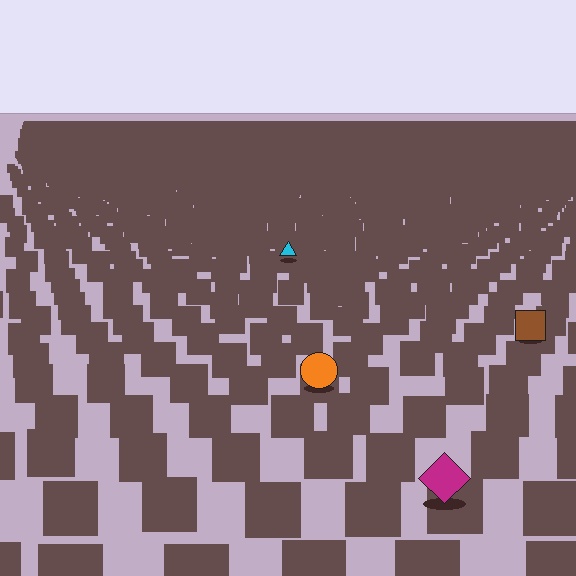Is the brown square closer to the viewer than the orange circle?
No. The orange circle is closer — you can tell from the texture gradient: the ground texture is coarser near it.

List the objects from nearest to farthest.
From nearest to farthest: the magenta diamond, the orange circle, the brown square, the cyan triangle.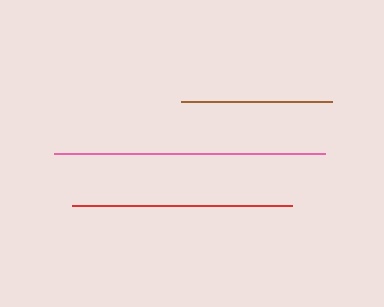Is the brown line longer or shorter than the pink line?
The pink line is longer than the brown line.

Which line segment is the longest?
The pink line is the longest at approximately 271 pixels.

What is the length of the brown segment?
The brown segment is approximately 151 pixels long.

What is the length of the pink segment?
The pink segment is approximately 271 pixels long.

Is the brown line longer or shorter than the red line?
The red line is longer than the brown line.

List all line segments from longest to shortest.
From longest to shortest: pink, red, brown.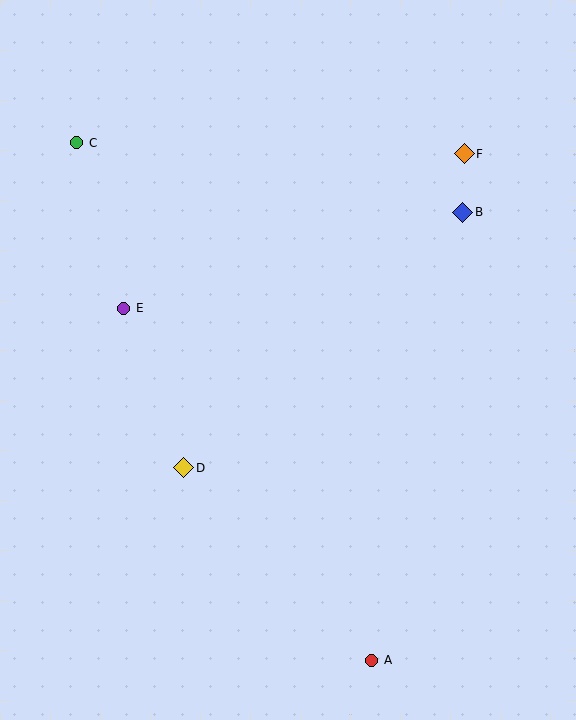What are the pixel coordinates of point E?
Point E is at (124, 308).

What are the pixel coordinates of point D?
Point D is at (184, 468).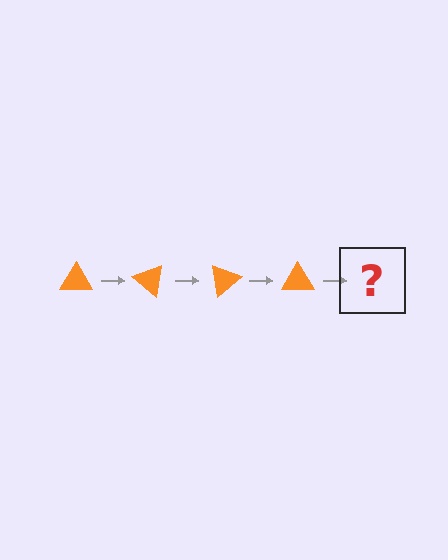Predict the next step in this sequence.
The next step is an orange triangle rotated 160 degrees.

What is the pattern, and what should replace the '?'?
The pattern is that the triangle rotates 40 degrees each step. The '?' should be an orange triangle rotated 160 degrees.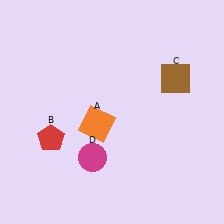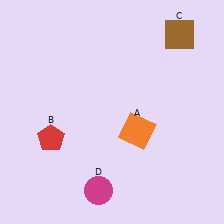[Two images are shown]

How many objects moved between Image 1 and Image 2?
3 objects moved between the two images.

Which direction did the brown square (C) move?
The brown square (C) moved up.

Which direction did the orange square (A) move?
The orange square (A) moved right.